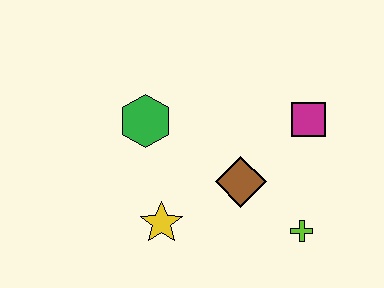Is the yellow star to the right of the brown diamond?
No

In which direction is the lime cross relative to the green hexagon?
The lime cross is to the right of the green hexagon.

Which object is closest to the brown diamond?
The lime cross is closest to the brown diamond.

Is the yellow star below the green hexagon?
Yes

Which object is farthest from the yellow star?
The magenta square is farthest from the yellow star.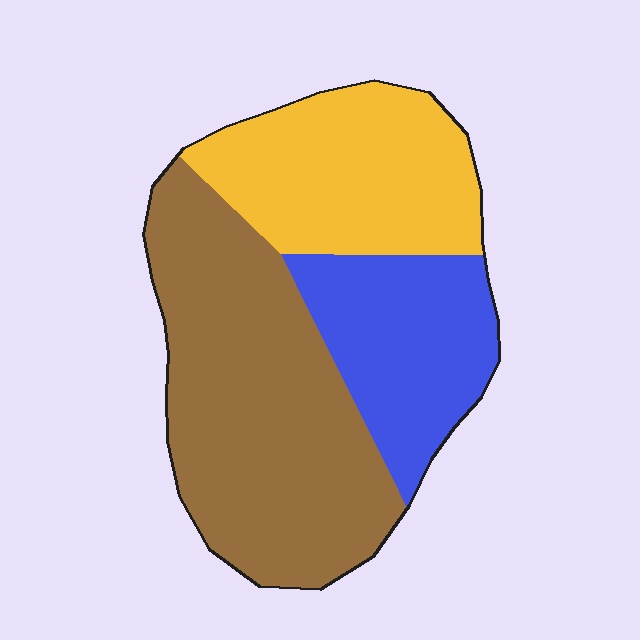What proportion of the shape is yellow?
Yellow takes up about one quarter (1/4) of the shape.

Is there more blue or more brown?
Brown.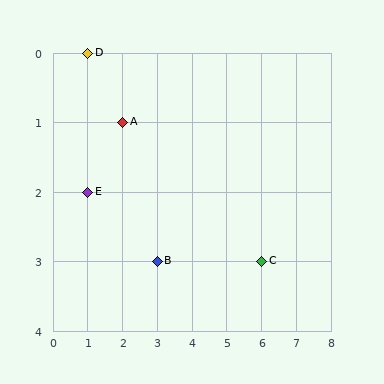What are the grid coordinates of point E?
Point E is at grid coordinates (1, 2).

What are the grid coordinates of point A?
Point A is at grid coordinates (2, 1).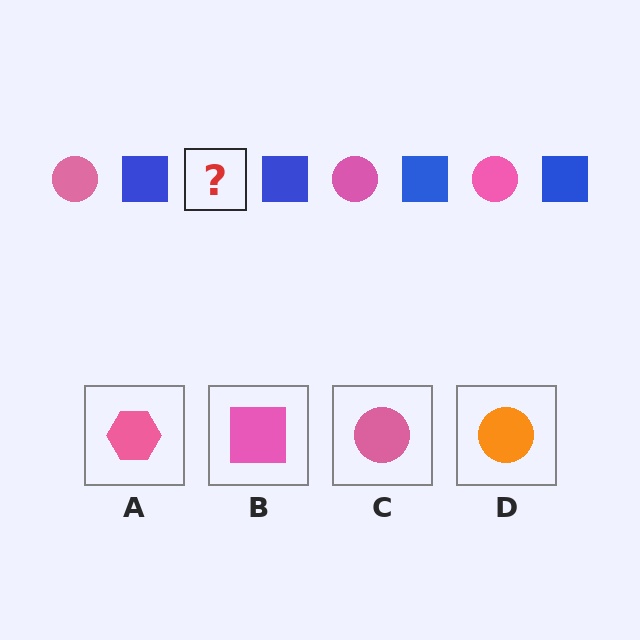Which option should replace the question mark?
Option C.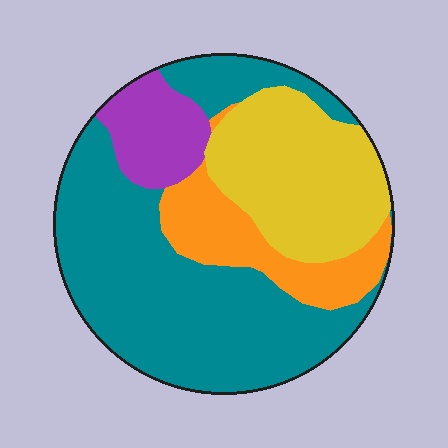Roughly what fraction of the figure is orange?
Orange takes up less than a sixth of the figure.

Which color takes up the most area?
Teal, at roughly 50%.